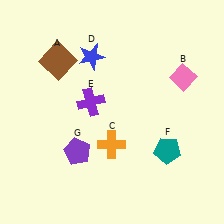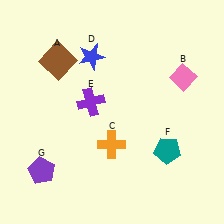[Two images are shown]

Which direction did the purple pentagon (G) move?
The purple pentagon (G) moved left.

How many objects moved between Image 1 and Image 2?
1 object moved between the two images.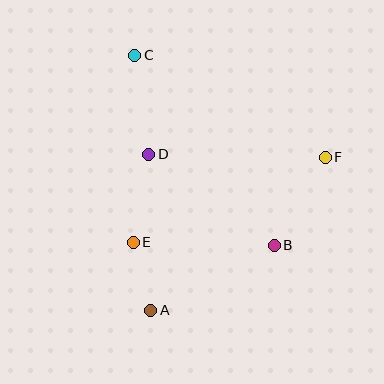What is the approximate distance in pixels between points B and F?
The distance between B and F is approximately 102 pixels.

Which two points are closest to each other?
Points A and E are closest to each other.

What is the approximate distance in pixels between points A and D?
The distance between A and D is approximately 156 pixels.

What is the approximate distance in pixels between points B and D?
The distance between B and D is approximately 155 pixels.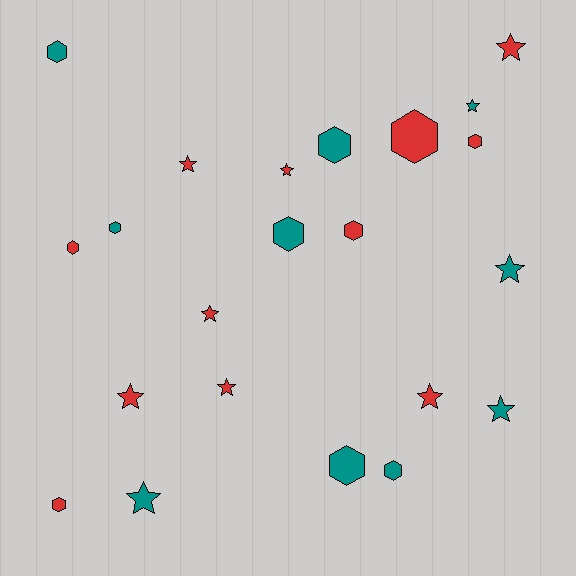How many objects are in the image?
There are 22 objects.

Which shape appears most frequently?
Hexagon, with 11 objects.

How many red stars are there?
There are 7 red stars.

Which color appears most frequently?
Red, with 12 objects.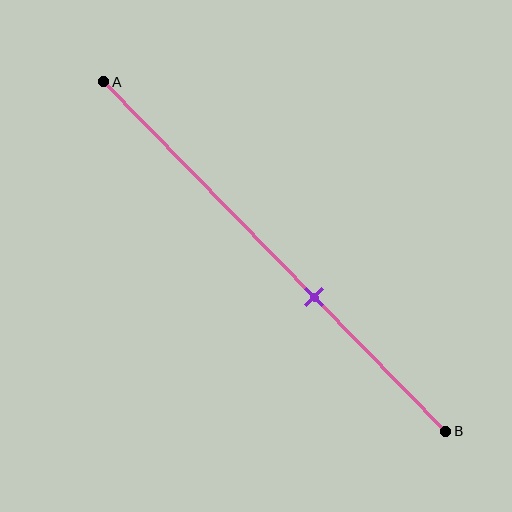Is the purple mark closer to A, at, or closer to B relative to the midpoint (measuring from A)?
The purple mark is closer to point B than the midpoint of segment AB.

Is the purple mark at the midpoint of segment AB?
No, the mark is at about 60% from A, not at the 50% midpoint.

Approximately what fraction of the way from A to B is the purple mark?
The purple mark is approximately 60% of the way from A to B.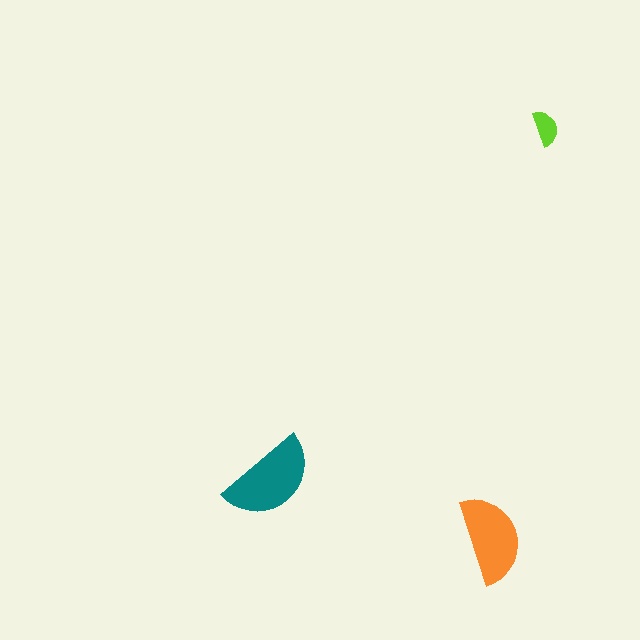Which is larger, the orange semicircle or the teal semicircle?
The teal one.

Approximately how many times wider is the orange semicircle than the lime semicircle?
About 2.5 times wider.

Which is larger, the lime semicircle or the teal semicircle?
The teal one.